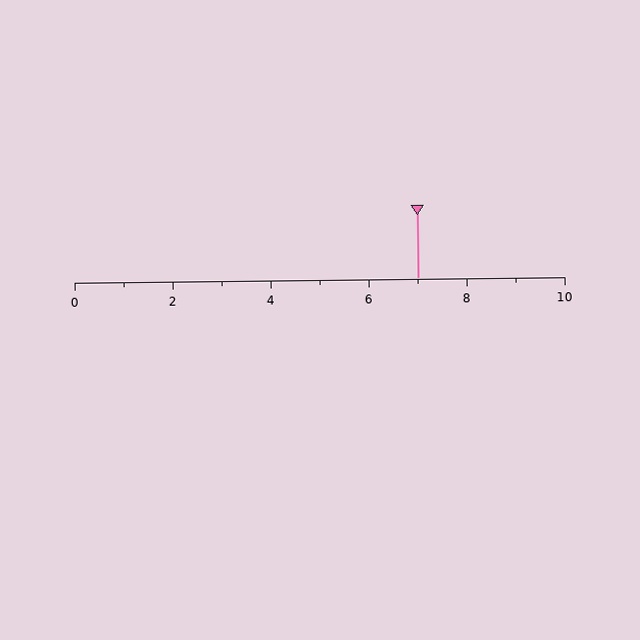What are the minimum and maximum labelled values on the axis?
The axis runs from 0 to 10.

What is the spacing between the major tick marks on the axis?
The major ticks are spaced 2 apart.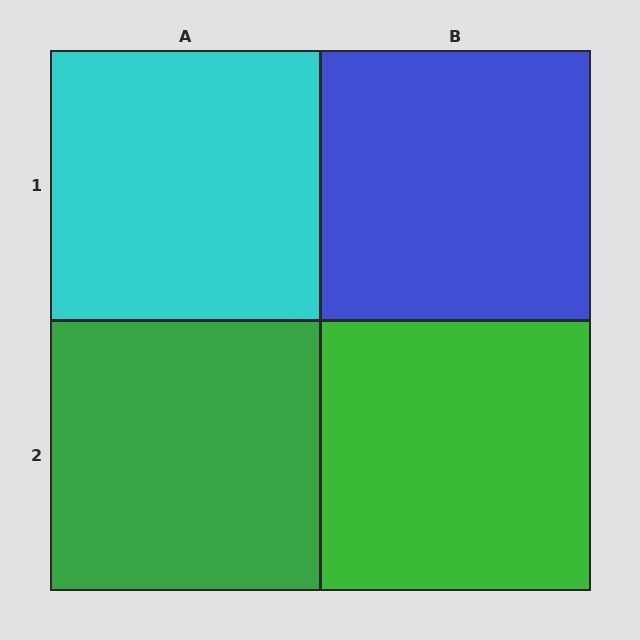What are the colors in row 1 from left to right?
Cyan, blue.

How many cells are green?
2 cells are green.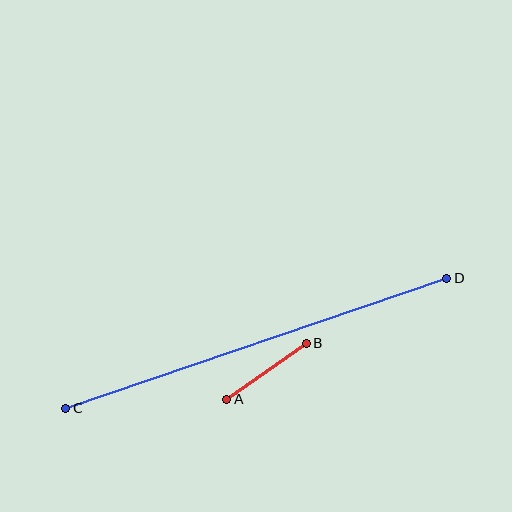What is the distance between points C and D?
The distance is approximately 403 pixels.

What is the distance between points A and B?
The distance is approximately 97 pixels.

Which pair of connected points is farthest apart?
Points C and D are farthest apart.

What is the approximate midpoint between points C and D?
The midpoint is at approximately (256, 343) pixels.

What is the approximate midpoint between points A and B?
The midpoint is at approximately (266, 371) pixels.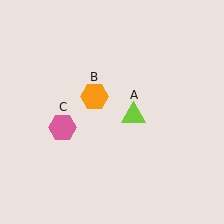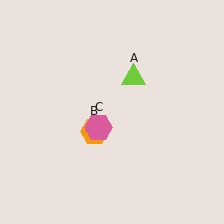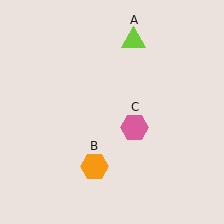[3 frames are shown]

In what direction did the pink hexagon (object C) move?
The pink hexagon (object C) moved right.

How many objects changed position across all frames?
3 objects changed position: lime triangle (object A), orange hexagon (object B), pink hexagon (object C).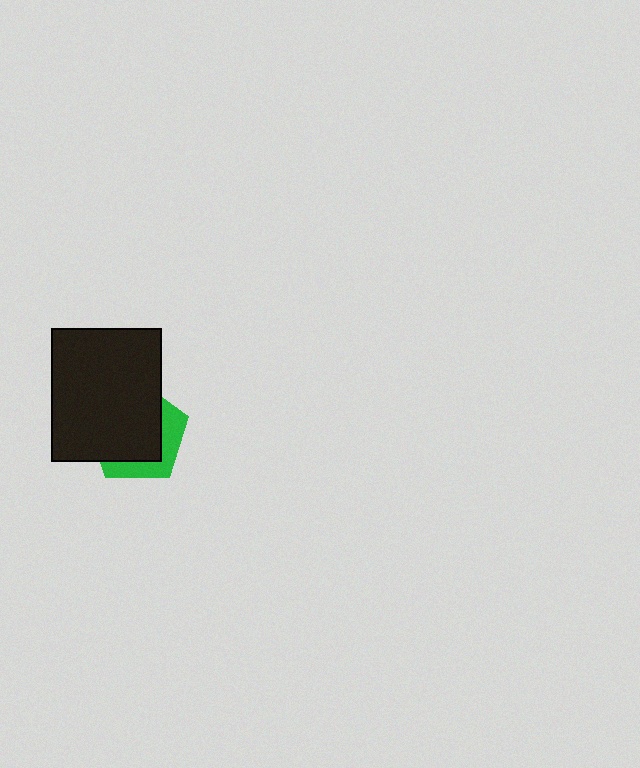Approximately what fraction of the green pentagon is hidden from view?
Roughly 67% of the green pentagon is hidden behind the black rectangle.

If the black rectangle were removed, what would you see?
You would see the complete green pentagon.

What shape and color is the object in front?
The object in front is a black rectangle.